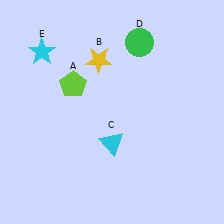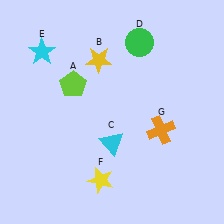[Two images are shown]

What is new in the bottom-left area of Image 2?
A yellow star (F) was added in the bottom-left area of Image 2.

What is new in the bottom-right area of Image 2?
An orange cross (G) was added in the bottom-right area of Image 2.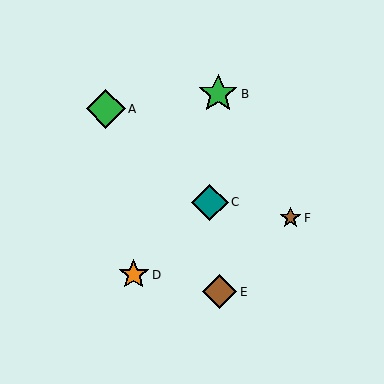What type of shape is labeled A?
Shape A is a green diamond.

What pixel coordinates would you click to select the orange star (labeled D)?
Click at (134, 275) to select the orange star D.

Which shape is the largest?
The green star (labeled B) is the largest.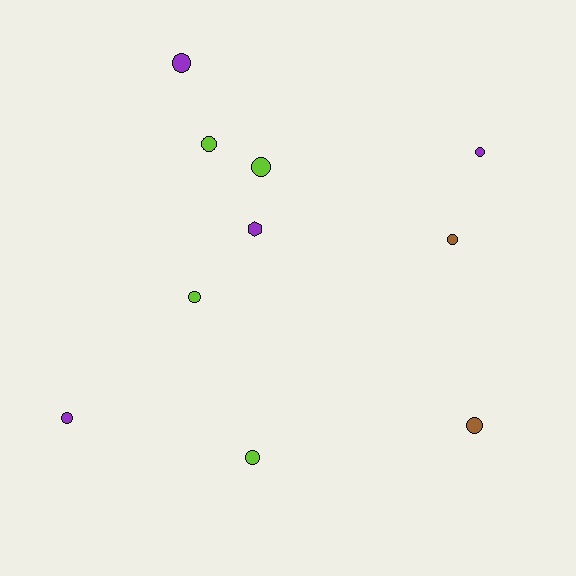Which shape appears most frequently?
Circle, with 9 objects.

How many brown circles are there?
There are 2 brown circles.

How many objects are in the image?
There are 10 objects.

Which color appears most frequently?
Purple, with 4 objects.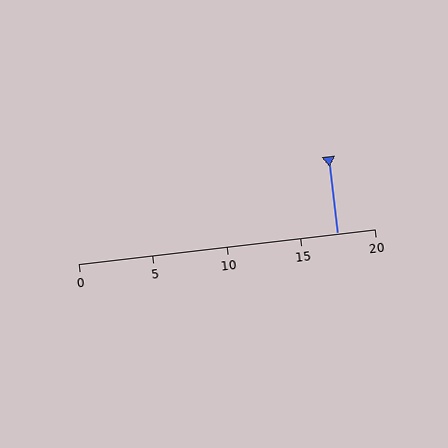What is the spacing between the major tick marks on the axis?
The major ticks are spaced 5 apart.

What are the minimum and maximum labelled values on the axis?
The axis runs from 0 to 20.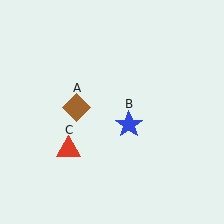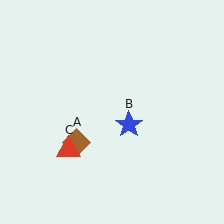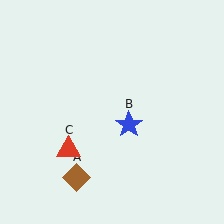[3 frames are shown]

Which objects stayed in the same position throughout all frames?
Blue star (object B) and red triangle (object C) remained stationary.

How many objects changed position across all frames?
1 object changed position: brown diamond (object A).